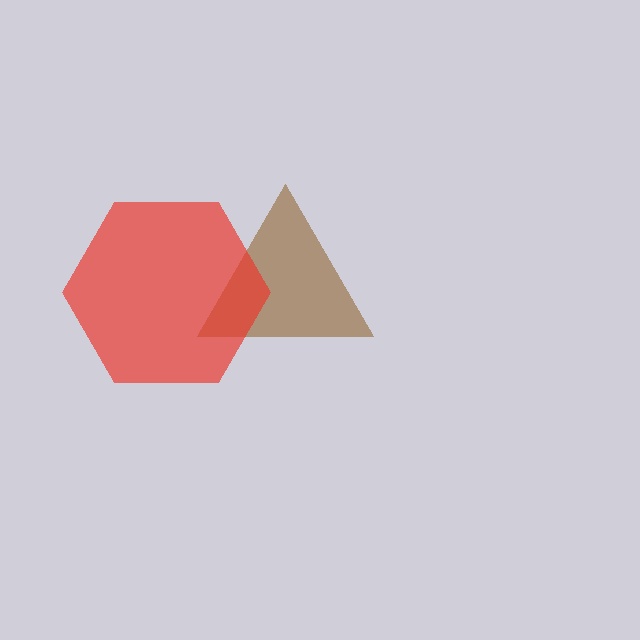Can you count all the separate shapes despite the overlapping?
Yes, there are 2 separate shapes.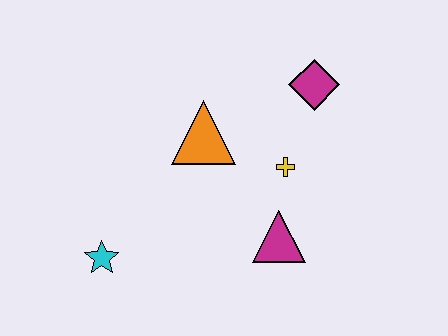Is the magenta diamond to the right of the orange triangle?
Yes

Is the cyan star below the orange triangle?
Yes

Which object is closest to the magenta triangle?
The yellow cross is closest to the magenta triangle.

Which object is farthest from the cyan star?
The magenta diamond is farthest from the cyan star.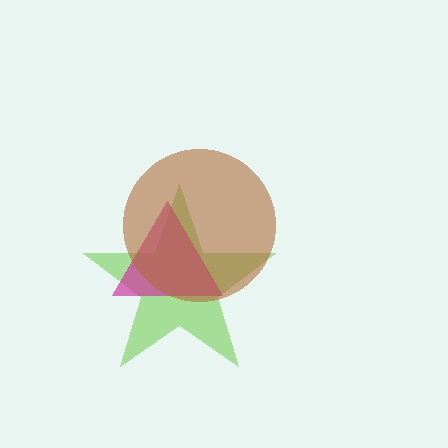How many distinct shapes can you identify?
There are 3 distinct shapes: a lime star, a magenta triangle, a brown circle.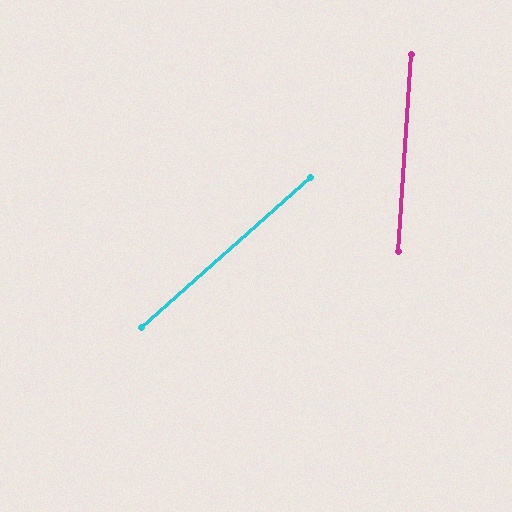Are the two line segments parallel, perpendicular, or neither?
Neither parallel nor perpendicular — they differ by about 45°.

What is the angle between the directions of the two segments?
Approximately 45 degrees.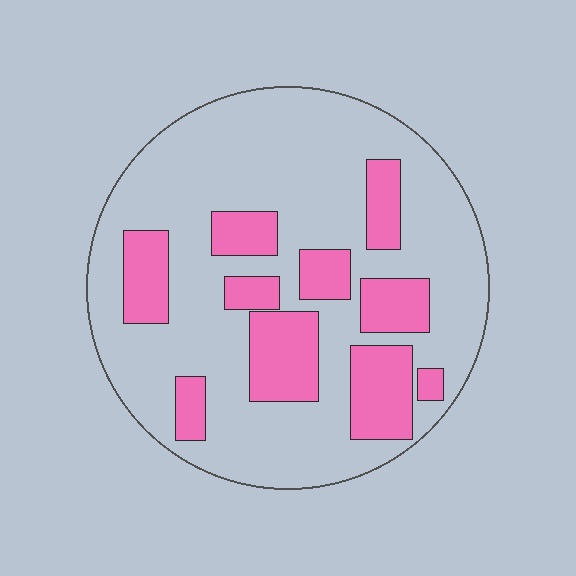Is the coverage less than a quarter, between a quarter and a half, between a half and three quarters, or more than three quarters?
Between a quarter and a half.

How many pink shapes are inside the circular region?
10.